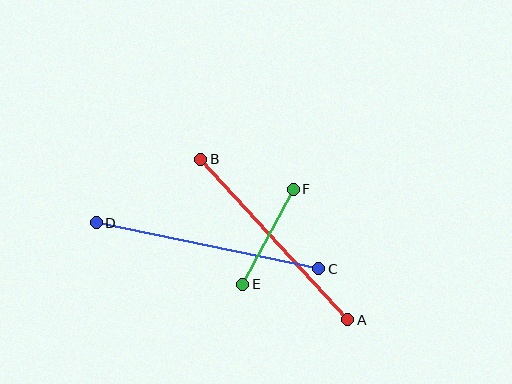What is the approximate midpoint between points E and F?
The midpoint is at approximately (268, 237) pixels.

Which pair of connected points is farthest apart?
Points C and D are farthest apart.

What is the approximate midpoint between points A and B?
The midpoint is at approximately (274, 239) pixels.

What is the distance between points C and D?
The distance is approximately 227 pixels.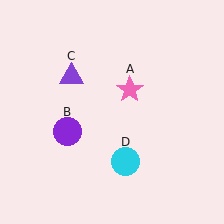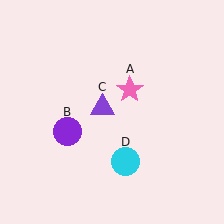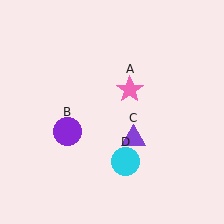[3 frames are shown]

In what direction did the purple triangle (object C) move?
The purple triangle (object C) moved down and to the right.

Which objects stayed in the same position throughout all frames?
Pink star (object A) and purple circle (object B) and cyan circle (object D) remained stationary.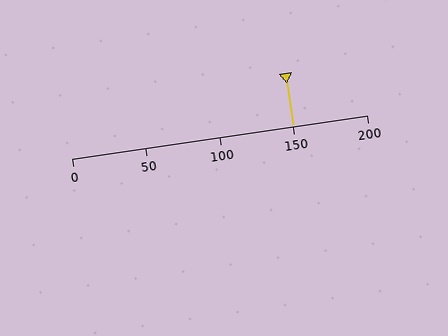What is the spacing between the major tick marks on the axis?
The major ticks are spaced 50 apart.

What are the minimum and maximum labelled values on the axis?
The axis runs from 0 to 200.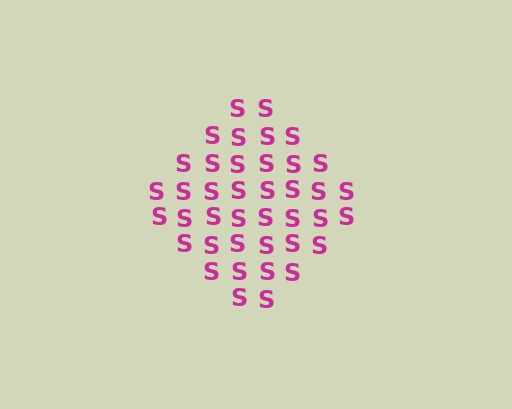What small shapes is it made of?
It is made of small letter S's.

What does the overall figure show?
The overall figure shows a diamond.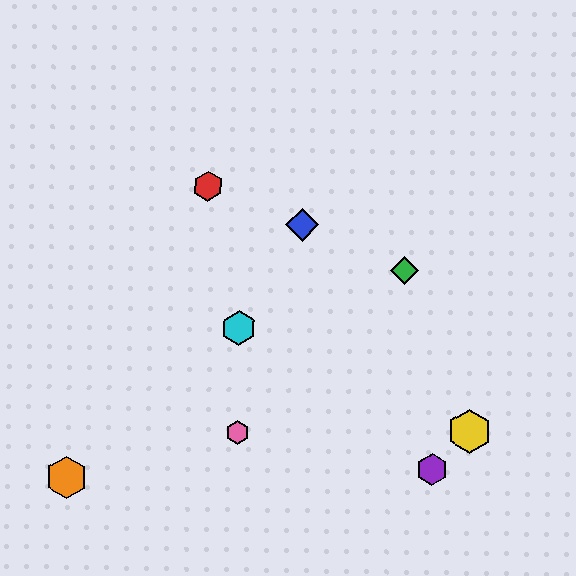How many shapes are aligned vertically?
2 shapes (the cyan hexagon, the pink hexagon) are aligned vertically.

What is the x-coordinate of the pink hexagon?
The pink hexagon is at x≈237.